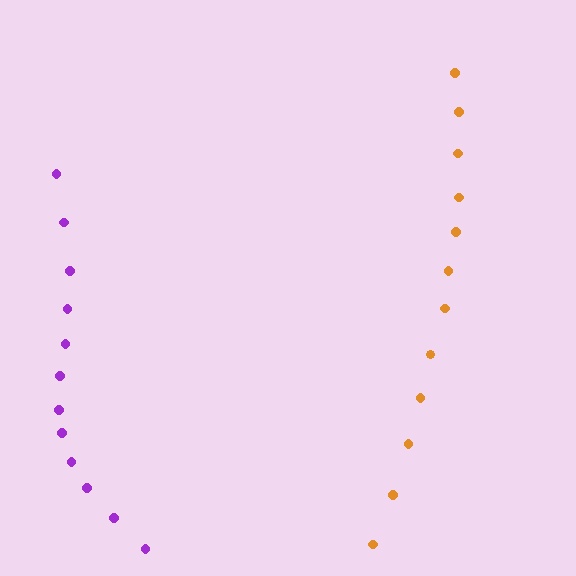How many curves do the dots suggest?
There are 2 distinct paths.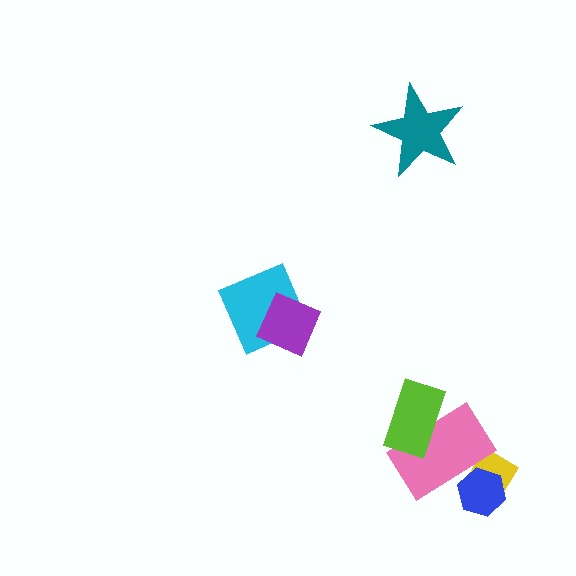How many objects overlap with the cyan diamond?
1 object overlaps with the cyan diamond.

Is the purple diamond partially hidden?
No, no other shape covers it.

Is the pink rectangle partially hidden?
Yes, it is partially covered by another shape.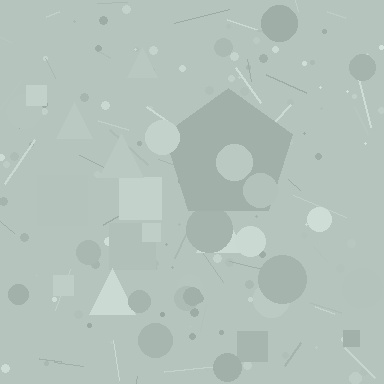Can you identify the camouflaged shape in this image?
The camouflaged shape is a pentagon.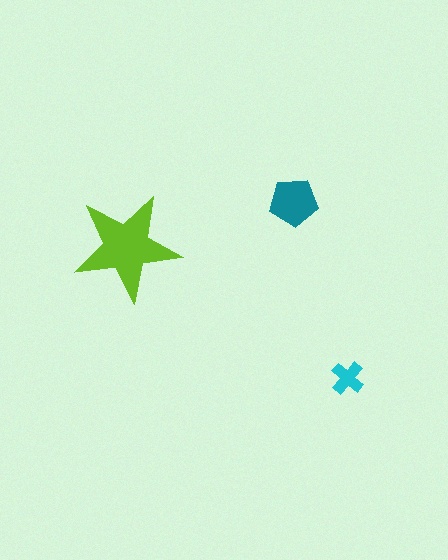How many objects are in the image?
There are 3 objects in the image.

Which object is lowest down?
The cyan cross is bottommost.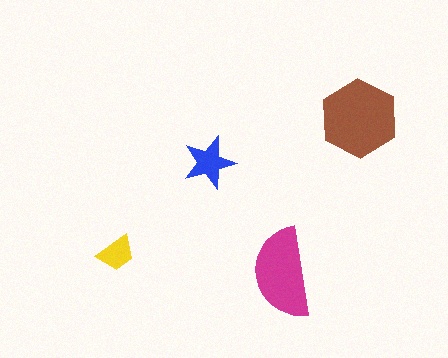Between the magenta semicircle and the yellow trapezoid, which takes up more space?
The magenta semicircle.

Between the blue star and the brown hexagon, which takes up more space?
The brown hexagon.